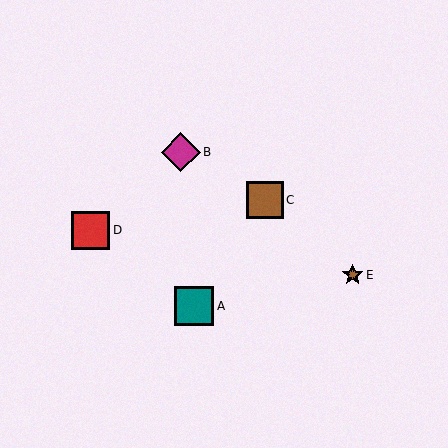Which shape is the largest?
The magenta diamond (labeled B) is the largest.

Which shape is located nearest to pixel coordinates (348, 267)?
The brown star (labeled E) at (353, 275) is nearest to that location.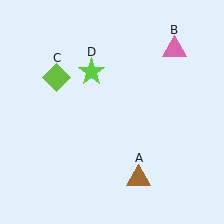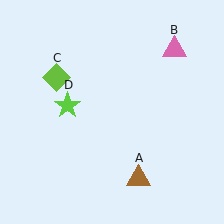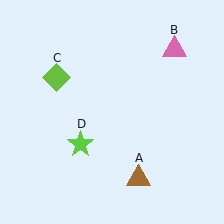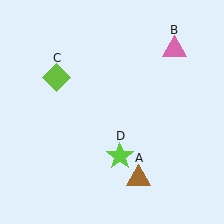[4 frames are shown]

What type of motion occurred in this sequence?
The lime star (object D) rotated counterclockwise around the center of the scene.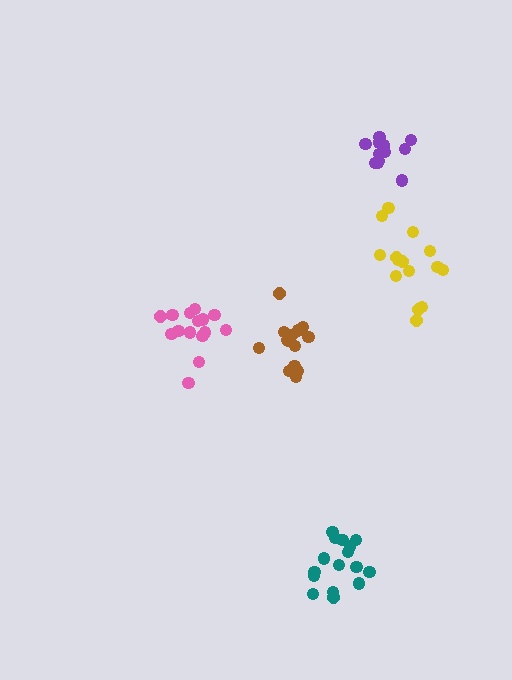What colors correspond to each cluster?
The clusters are colored: pink, teal, yellow, purple, brown.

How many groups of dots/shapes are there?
There are 5 groups.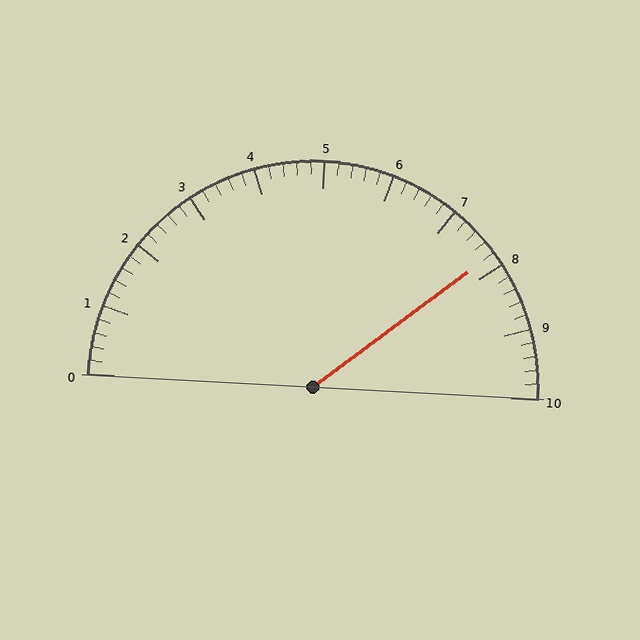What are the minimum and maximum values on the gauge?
The gauge ranges from 0 to 10.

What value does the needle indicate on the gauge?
The needle indicates approximately 7.8.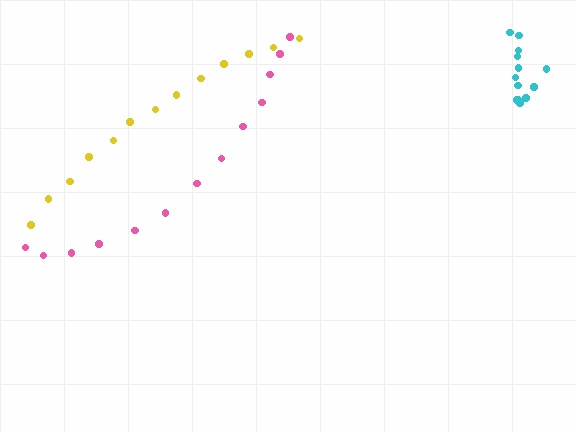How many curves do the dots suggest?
There are 3 distinct paths.